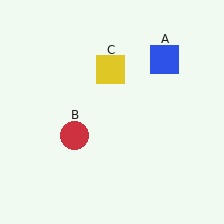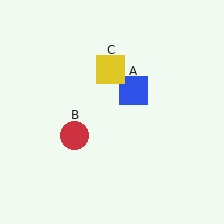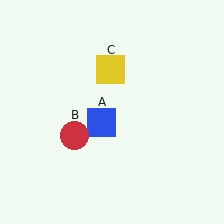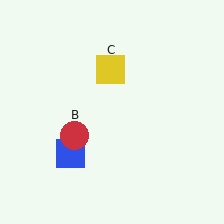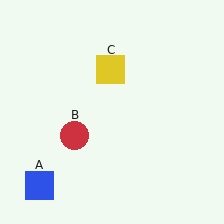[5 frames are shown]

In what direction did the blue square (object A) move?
The blue square (object A) moved down and to the left.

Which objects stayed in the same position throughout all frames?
Red circle (object B) and yellow square (object C) remained stationary.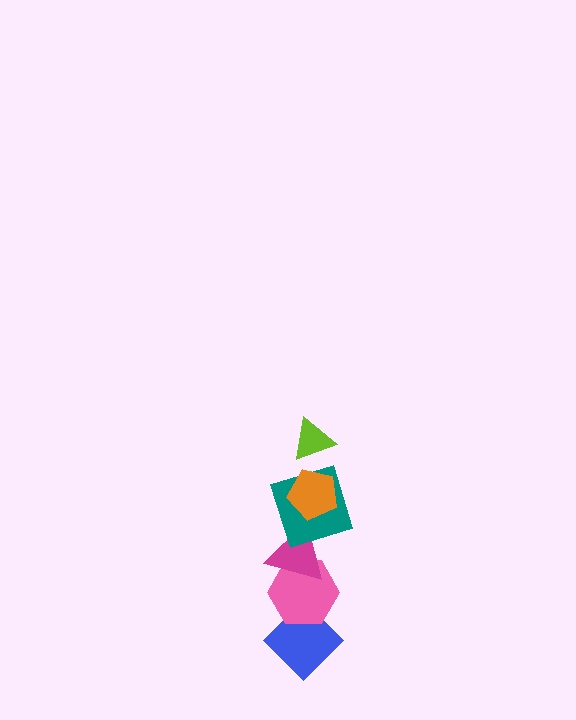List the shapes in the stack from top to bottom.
From top to bottom: the lime triangle, the orange pentagon, the teal square, the magenta triangle, the pink hexagon, the blue diamond.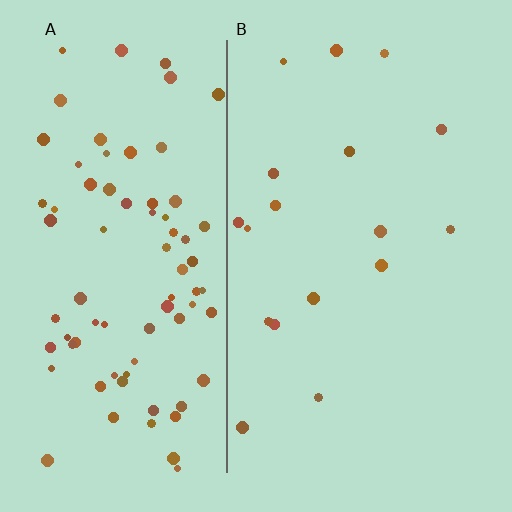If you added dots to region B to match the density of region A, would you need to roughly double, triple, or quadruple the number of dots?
Approximately quadruple.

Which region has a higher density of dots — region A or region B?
A (the left).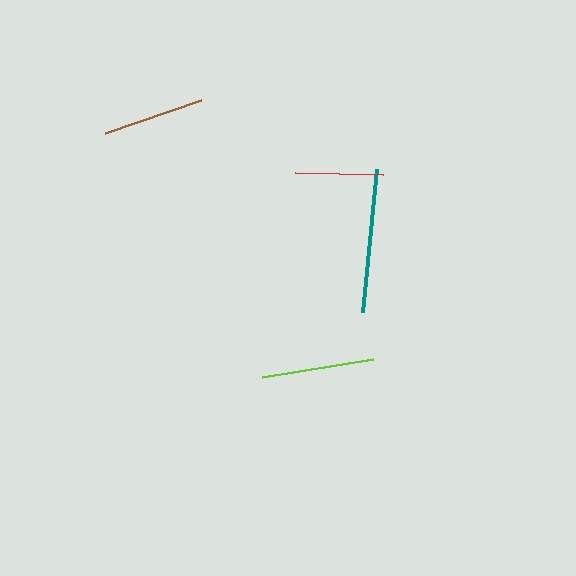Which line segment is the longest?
The teal line is the longest at approximately 145 pixels.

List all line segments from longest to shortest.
From longest to shortest: teal, lime, brown, red.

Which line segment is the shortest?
The red line is the shortest at approximately 88 pixels.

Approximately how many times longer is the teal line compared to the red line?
The teal line is approximately 1.7 times the length of the red line.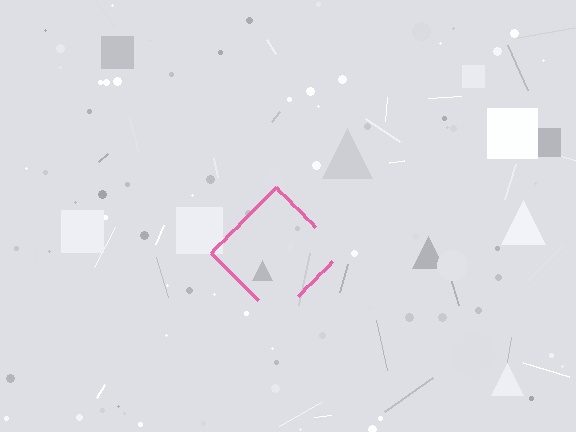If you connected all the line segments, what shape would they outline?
They would outline a diamond.